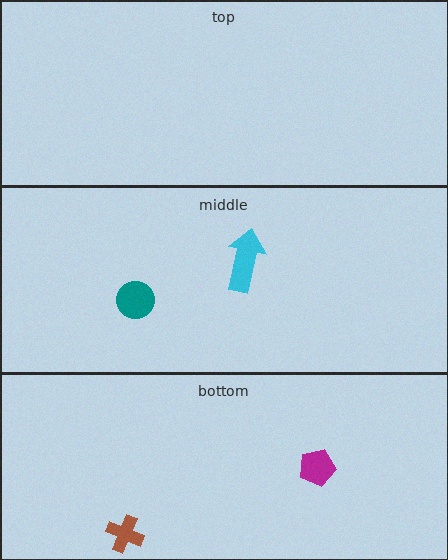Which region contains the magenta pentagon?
The bottom region.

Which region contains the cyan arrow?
The middle region.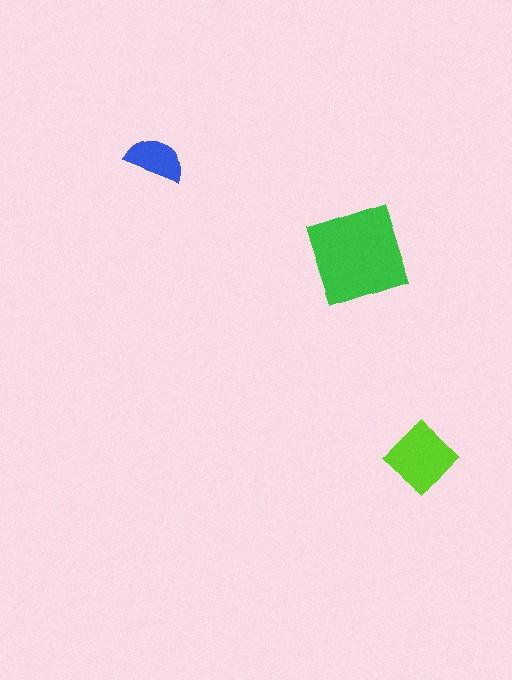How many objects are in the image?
There are 3 objects in the image.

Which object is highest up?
The blue semicircle is topmost.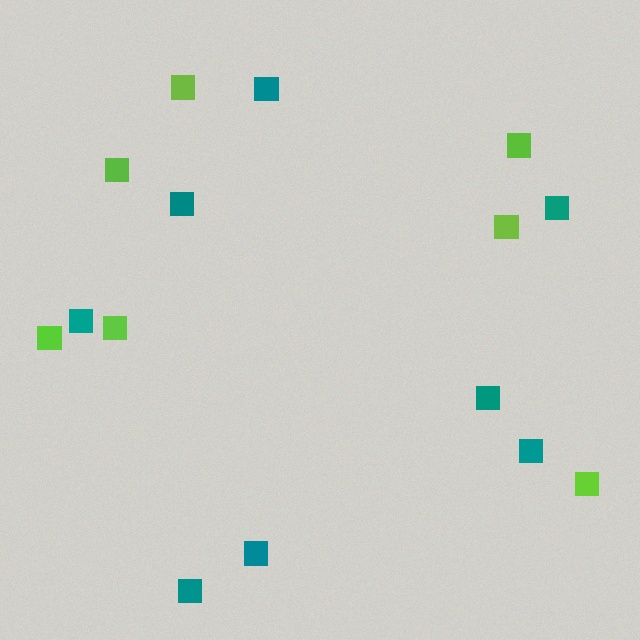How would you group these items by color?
There are 2 groups: one group of lime squares (7) and one group of teal squares (8).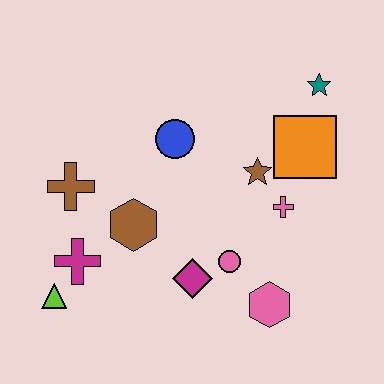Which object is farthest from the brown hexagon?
The teal star is farthest from the brown hexagon.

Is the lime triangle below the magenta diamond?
Yes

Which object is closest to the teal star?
The orange square is closest to the teal star.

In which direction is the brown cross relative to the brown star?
The brown cross is to the left of the brown star.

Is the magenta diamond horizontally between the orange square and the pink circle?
No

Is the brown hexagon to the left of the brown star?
Yes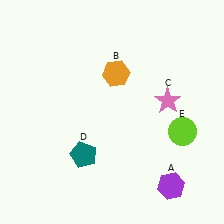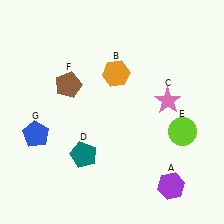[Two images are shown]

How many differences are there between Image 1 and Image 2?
There are 2 differences between the two images.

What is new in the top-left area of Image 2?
A brown pentagon (F) was added in the top-left area of Image 2.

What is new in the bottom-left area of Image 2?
A blue pentagon (G) was added in the bottom-left area of Image 2.